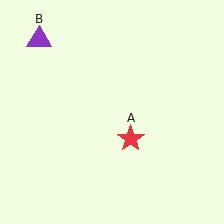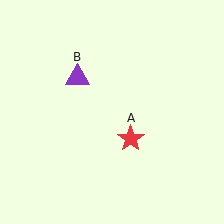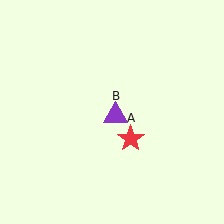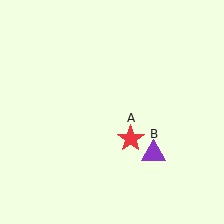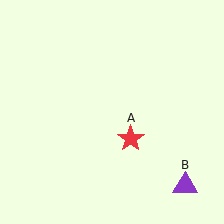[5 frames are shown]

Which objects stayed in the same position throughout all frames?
Red star (object A) remained stationary.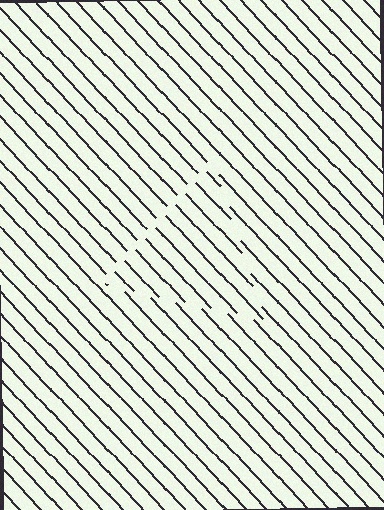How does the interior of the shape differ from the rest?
The interior of the shape contains the same grating, shifted by half a period — the contour is defined by the phase discontinuity where line-ends from the inner and outer gratings abut.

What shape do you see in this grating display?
An illusory triangle. The interior of the shape contains the same grating, shifted by half a period — the contour is defined by the phase discontinuity where line-ends from the inner and outer gratings abut.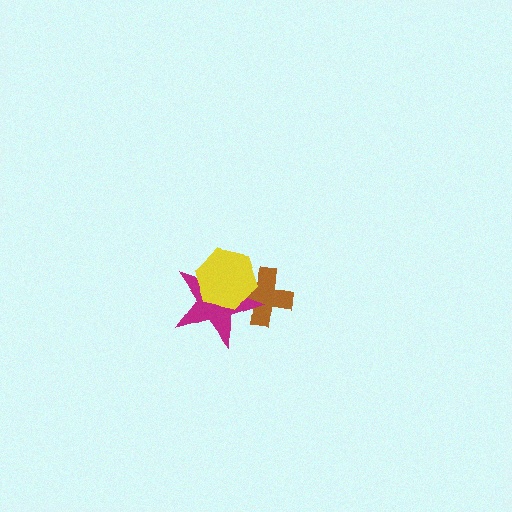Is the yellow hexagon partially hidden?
No, no other shape covers it.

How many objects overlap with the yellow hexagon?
2 objects overlap with the yellow hexagon.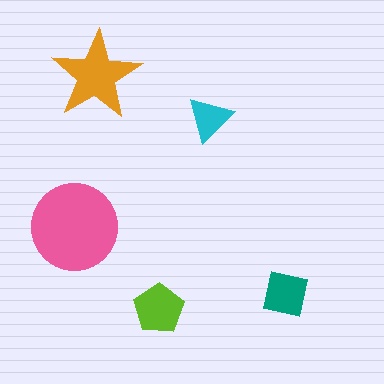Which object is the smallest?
The cyan triangle.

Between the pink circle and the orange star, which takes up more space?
The pink circle.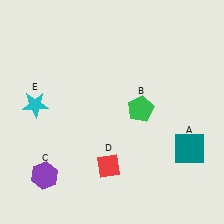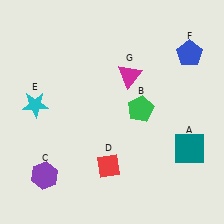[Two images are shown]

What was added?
A blue pentagon (F), a magenta triangle (G) were added in Image 2.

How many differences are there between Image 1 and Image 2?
There are 2 differences between the two images.